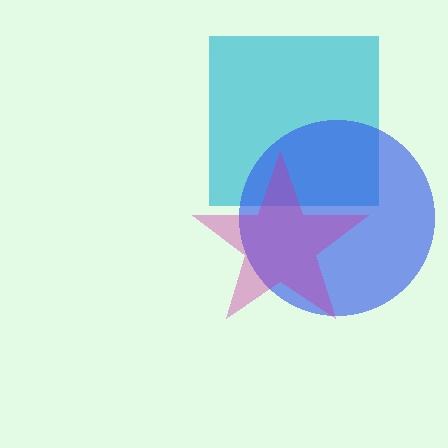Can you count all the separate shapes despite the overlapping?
Yes, there are 3 separate shapes.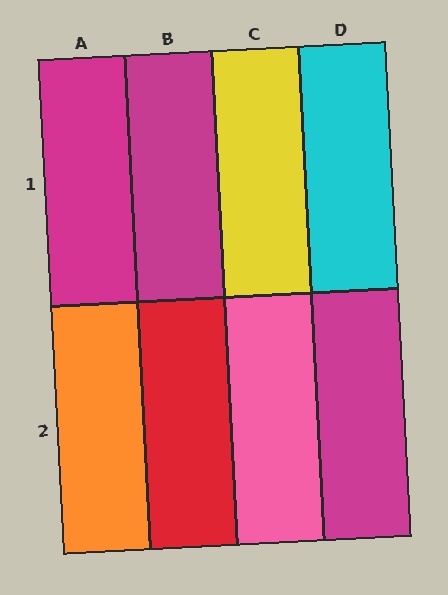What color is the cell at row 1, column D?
Cyan.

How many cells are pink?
1 cell is pink.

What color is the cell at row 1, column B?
Magenta.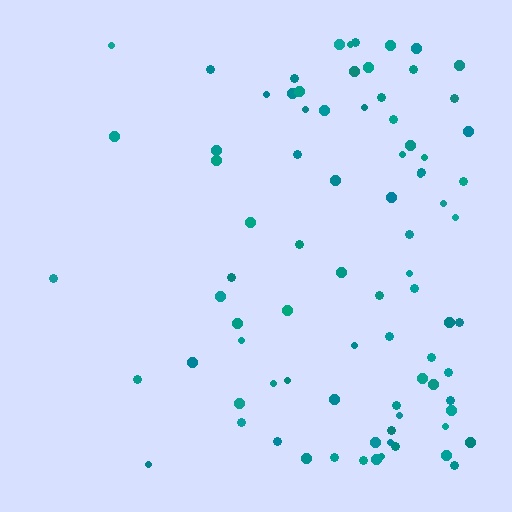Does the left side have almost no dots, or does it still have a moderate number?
Still a moderate number, just noticeably fewer than the right.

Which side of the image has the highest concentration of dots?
The right.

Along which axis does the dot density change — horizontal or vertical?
Horizontal.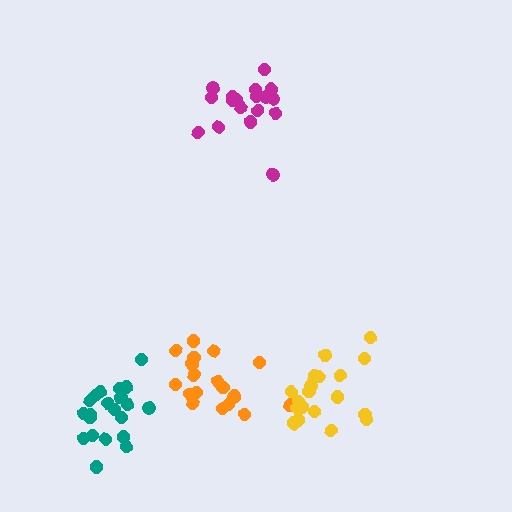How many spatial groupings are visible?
There are 4 spatial groupings.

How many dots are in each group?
Group 1: 19 dots, Group 2: 21 dots, Group 3: 18 dots, Group 4: 19 dots (77 total).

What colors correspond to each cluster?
The clusters are colored: orange, teal, magenta, yellow.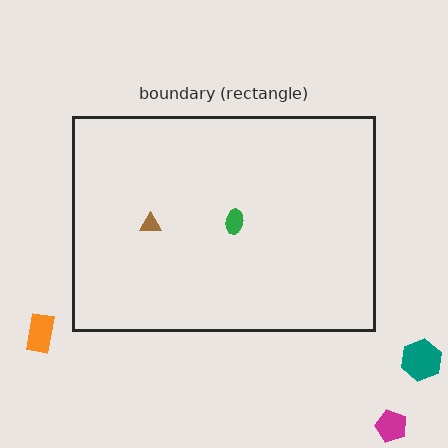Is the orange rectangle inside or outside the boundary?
Outside.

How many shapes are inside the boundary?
2 inside, 3 outside.